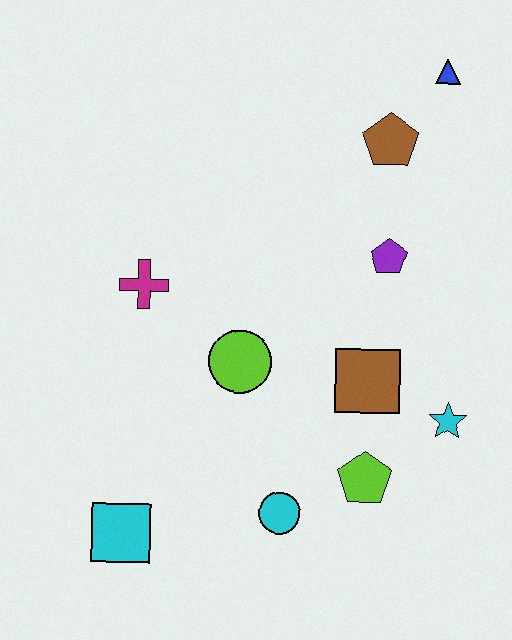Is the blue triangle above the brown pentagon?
Yes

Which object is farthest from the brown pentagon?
The cyan square is farthest from the brown pentagon.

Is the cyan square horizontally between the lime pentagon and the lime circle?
No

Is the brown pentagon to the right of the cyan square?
Yes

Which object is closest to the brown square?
The cyan star is closest to the brown square.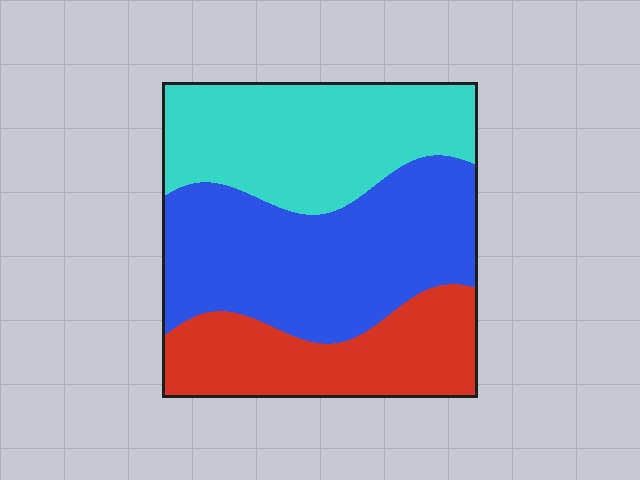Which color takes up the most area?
Blue, at roughly 40%.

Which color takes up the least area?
Red, at roughly 25%.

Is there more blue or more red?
Blue.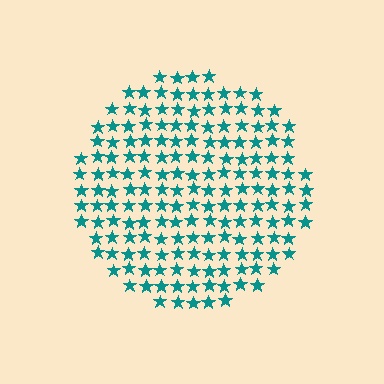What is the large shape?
The large shape is a circle.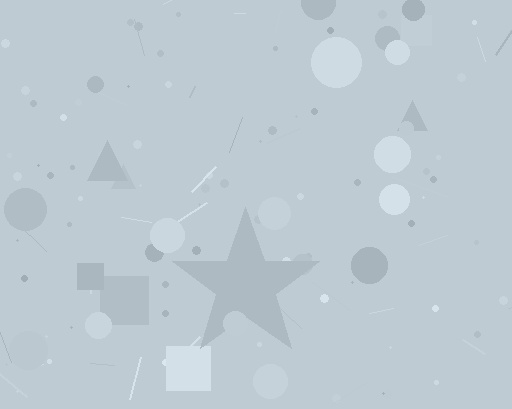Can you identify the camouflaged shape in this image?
The camouflaged shape is a star.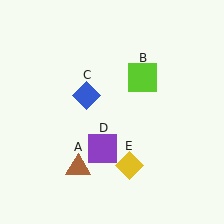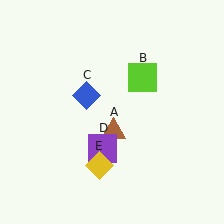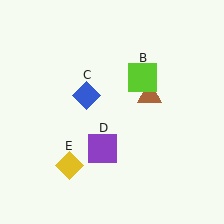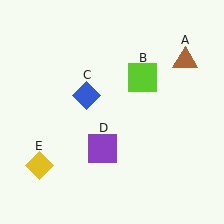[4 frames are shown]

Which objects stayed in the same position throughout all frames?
Lime square (object B) and blue diamond (object C) and purple square (object D) remained stationary.